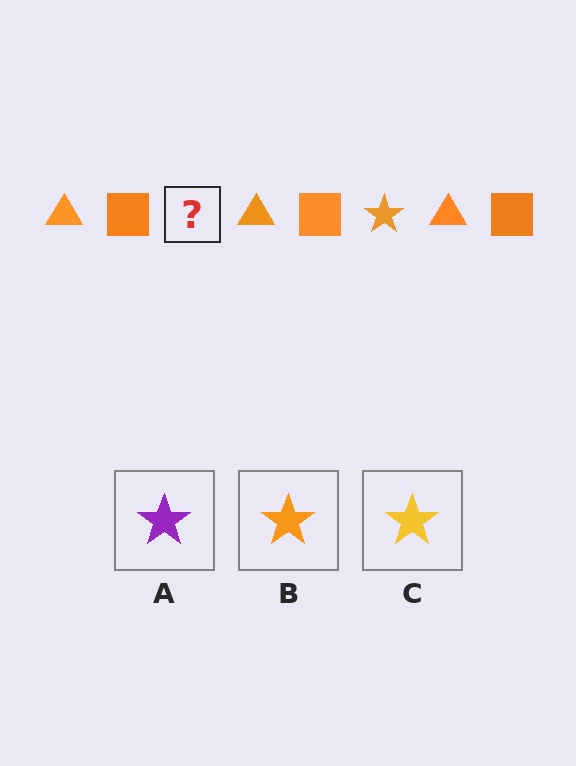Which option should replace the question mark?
Option B.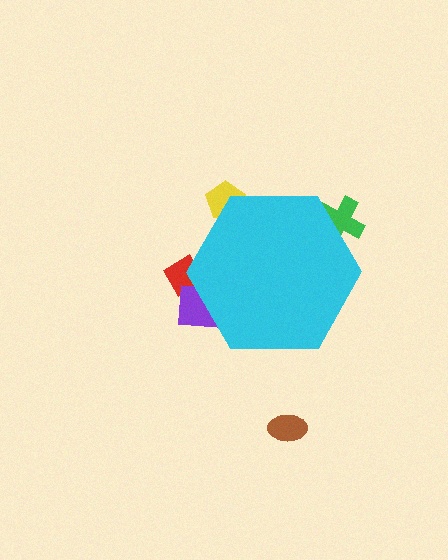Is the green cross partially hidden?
Yes, the green cross is partially hidden behind the cyan hexagon.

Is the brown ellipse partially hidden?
No, the brown ellipse is fully visible.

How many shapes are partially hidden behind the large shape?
4 shapes are partially hidden.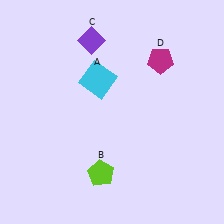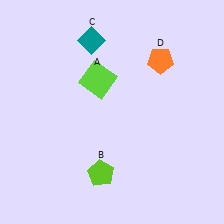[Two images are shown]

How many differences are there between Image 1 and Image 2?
There are 3 differences between the two images.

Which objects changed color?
A changed from cyan to lime. C changed from purple to teal. D changed from magenta to orange.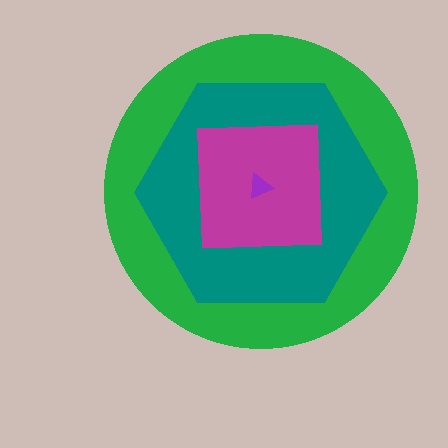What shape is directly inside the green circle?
The teal hexagon.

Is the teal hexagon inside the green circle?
Yes.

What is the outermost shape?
The green circle.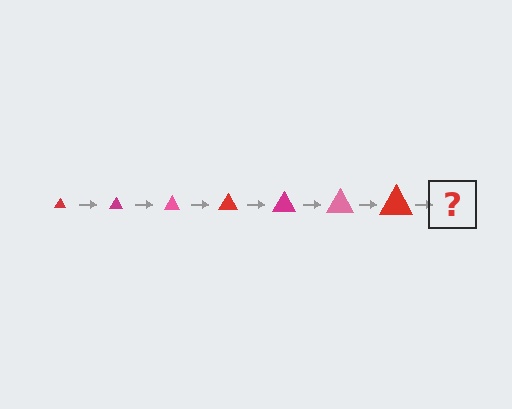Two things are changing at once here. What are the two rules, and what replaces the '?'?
The two rules are that the triangle grows larger each step and the color cycles through red, magenta, and pink. The '?' should be a magenta triangle, larger than the previous one.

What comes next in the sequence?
The next element should be a magenta triangle, larger than the previous one.